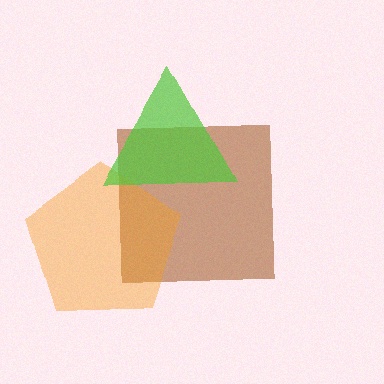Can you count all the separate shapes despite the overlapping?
Yes, there are 3 separate shapes.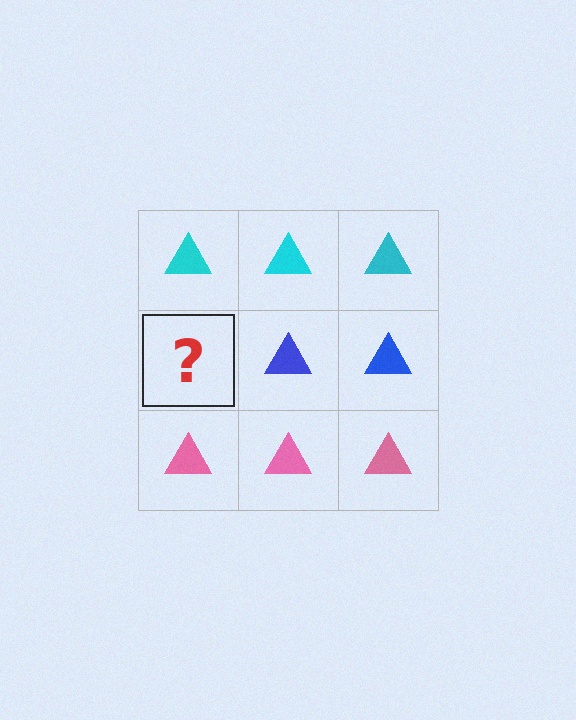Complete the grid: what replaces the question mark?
The question mark should be replaced with a blue triangle.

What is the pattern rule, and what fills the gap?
The rule is that each row has a consistent color. The gap should be filled with a blue triangle.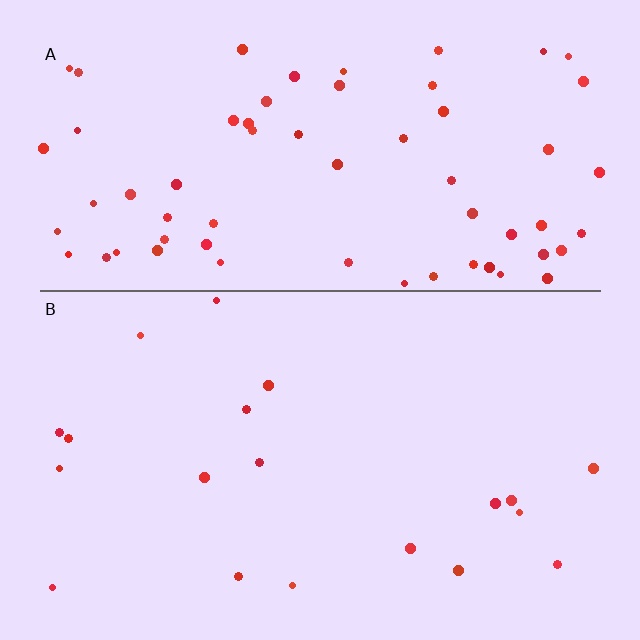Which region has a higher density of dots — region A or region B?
A (the top).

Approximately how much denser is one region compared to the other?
Approximately 3.3× — region A over region B.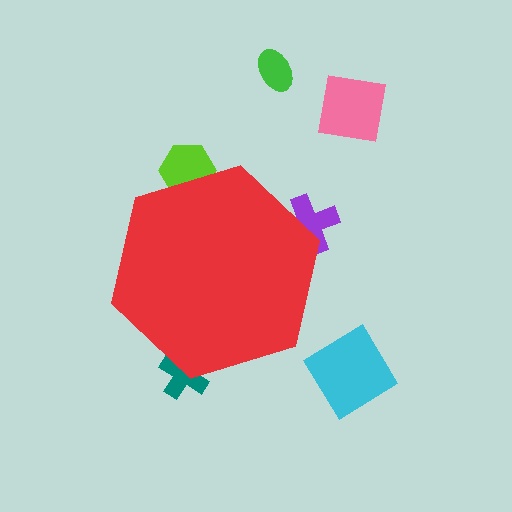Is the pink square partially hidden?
No, the pink square is fully visible.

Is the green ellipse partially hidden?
No, the green ellipse is fully visible.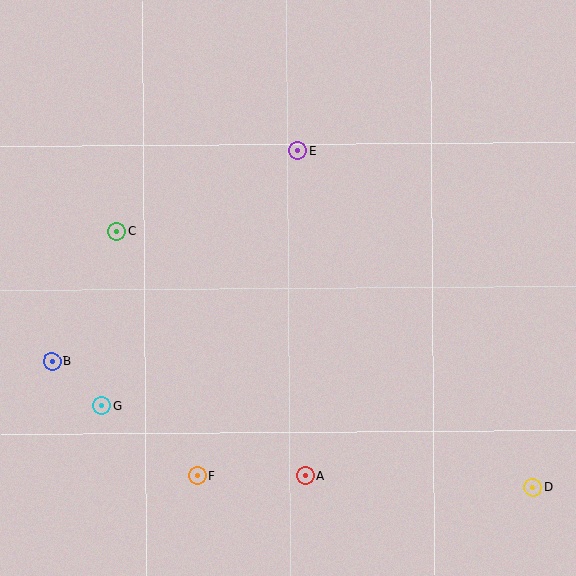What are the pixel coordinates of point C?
Point C is at (116, 231).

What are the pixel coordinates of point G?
Point G is at (102, 406).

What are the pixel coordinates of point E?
Point E is at (298, 151).